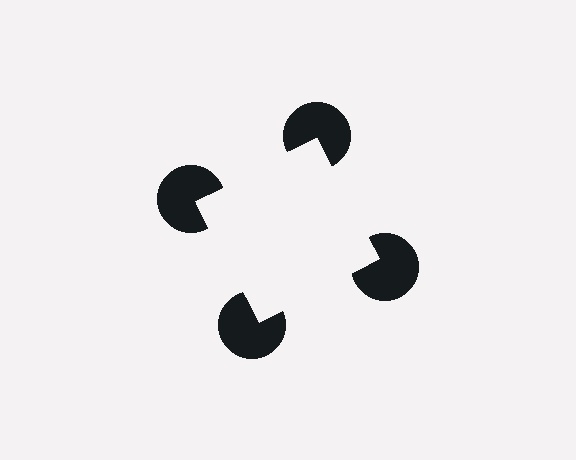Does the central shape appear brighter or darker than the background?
It typically appears slightly brighter than the background, even though no actual brightness change is drawn.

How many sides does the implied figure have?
4 sides.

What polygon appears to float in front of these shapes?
An illusory square — its edges are inferred from the aligned wedge cuts in the pac-man discs, not physically drawn.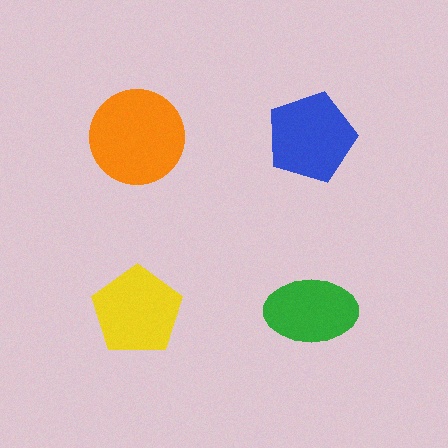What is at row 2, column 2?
A green ellipse.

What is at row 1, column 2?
A blue pentagon.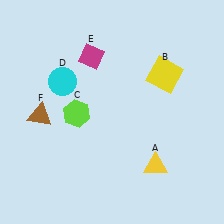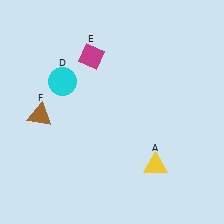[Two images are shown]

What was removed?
The yellow square (B), the lime hexagon (C) were removed in Image 2.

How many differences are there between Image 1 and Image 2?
There are 2 differences between the two images.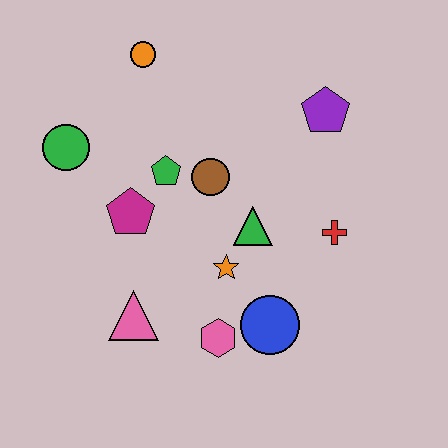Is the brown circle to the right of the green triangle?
No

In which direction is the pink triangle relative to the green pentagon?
The pink triangle is below the green pentagon.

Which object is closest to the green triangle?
The orange star is closest to the green triangle.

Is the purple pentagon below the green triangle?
No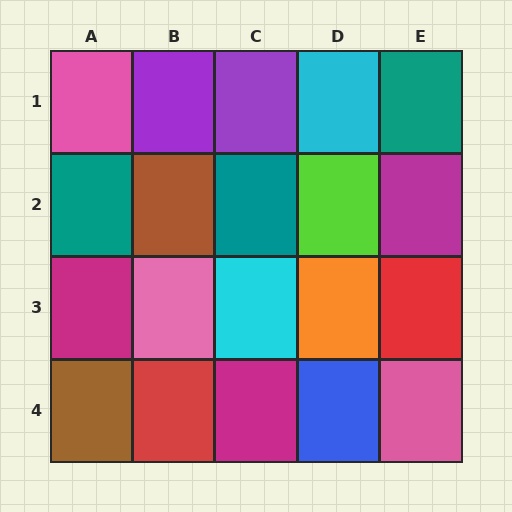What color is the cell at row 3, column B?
Pink.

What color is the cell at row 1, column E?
Teal.